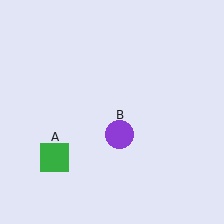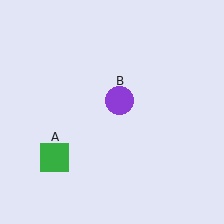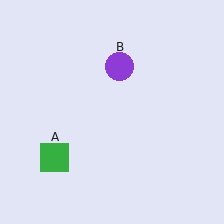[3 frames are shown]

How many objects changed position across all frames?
1 object changed position: purple circle (object B).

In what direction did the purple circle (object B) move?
The purple circle (object B) moved up.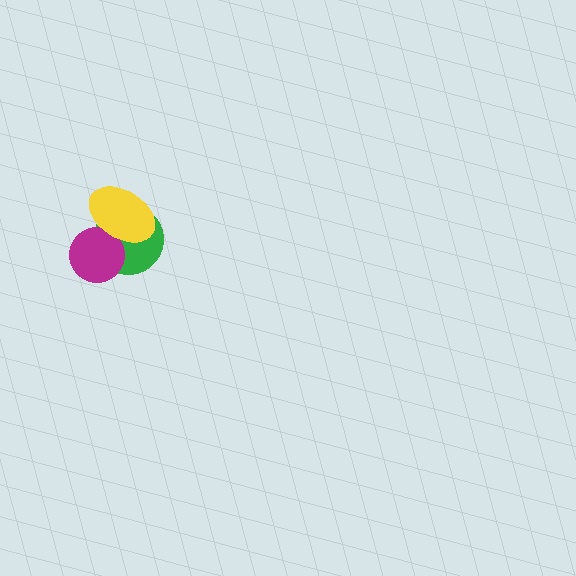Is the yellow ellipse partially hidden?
No, no other shape covers it.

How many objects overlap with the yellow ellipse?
2 objects overlap with the yellow ellipse.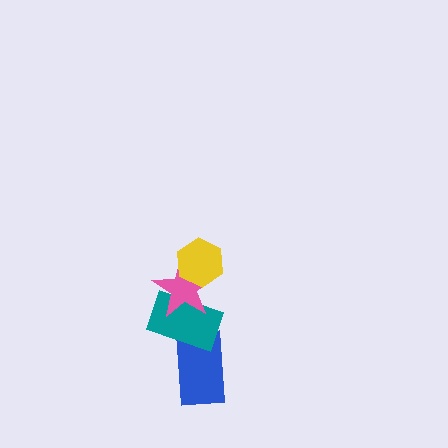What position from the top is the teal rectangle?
The teal rectangle is 3rd from the top.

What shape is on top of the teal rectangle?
The pink star is on top of the teal rectangle.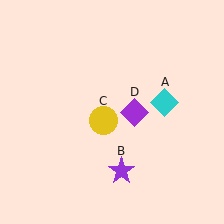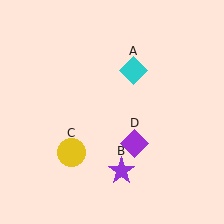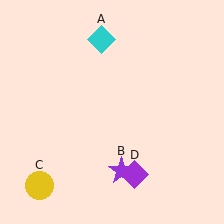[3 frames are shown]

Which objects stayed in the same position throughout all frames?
Purple star (object B) remained stationary.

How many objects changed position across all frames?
3 objects changed position: cyan diamond (object A), yellow circle (object C), purple diamond (object D).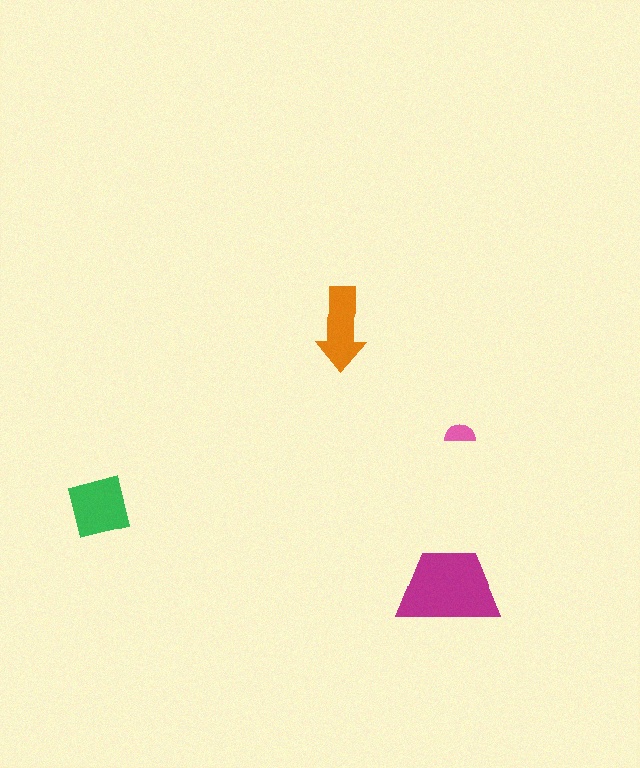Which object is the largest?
The magenta trapezoid.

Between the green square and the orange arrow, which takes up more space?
The green square.